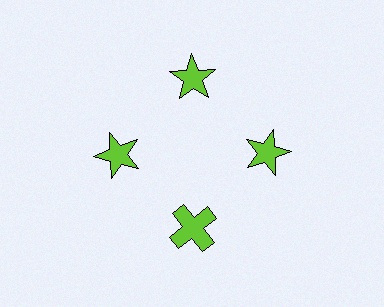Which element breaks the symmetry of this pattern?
The lime cross at roughly the 6 o'clock position breaks the symmetry. All other shapes are lime stars.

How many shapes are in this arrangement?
There are 4 shapes arranged in a ring pattern.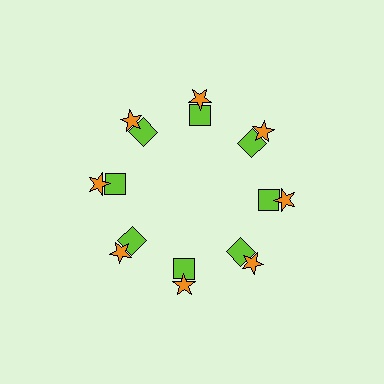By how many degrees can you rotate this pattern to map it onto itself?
The pattern maps onto itself every 45 degrees of rotation.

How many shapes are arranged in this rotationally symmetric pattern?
There are 16 shapes, arranged in 8 groups of 2.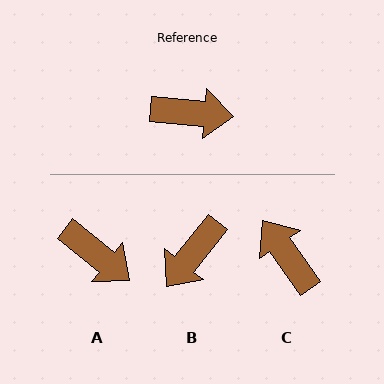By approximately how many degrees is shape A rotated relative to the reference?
Approximately 33 degrees clockwise.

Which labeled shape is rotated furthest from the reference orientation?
C, about 130 degrees away.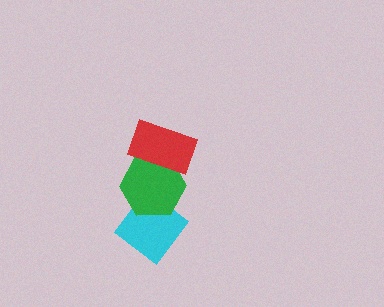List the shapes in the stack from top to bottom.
From top to bottom: the red rectangle, the green hexagon, the cyan diamond.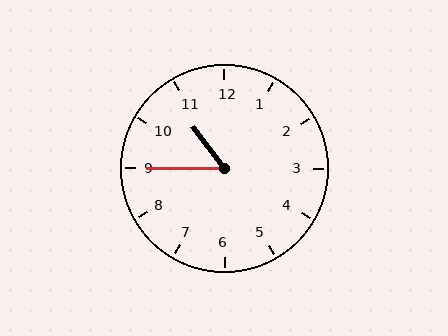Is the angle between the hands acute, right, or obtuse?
It is acute.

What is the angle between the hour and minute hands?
Approximately 52 degrees.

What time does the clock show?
10:45.